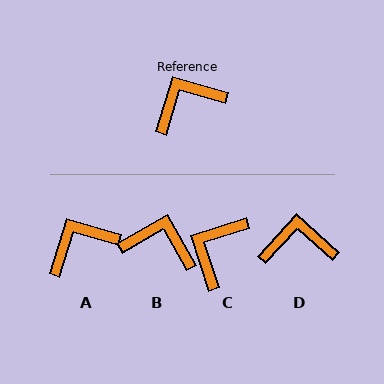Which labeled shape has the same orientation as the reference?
A.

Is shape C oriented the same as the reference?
No, it is off by about 34 degrees.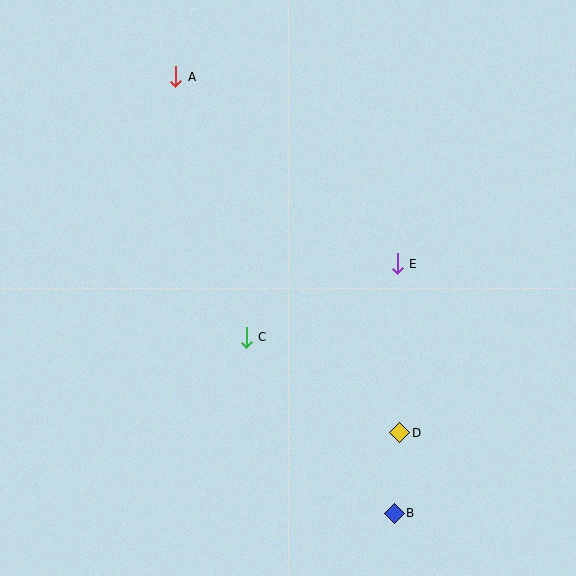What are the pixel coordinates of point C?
Point C is at (246, 337).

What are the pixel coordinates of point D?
Point D is at (400, 433).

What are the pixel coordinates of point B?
Point B is at (394, 514).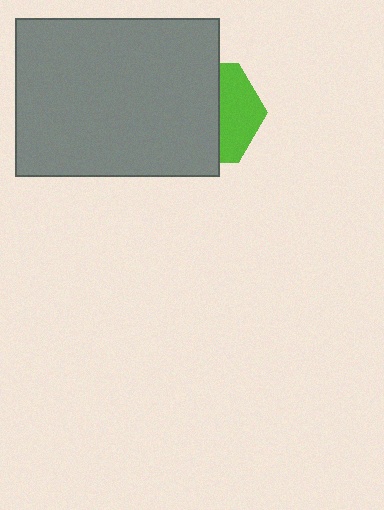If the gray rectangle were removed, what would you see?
You would see the complete lime hexagon.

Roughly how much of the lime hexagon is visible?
A small part of it is visible (roughly 39%).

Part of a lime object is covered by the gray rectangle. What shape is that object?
It is a hexagon.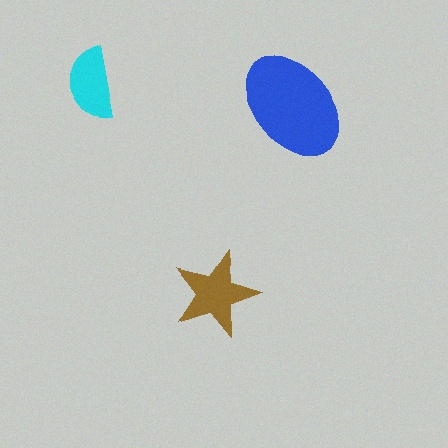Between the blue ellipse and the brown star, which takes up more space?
The blue ellipse.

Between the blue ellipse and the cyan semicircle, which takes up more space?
The blue ellipse.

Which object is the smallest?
The cyan semicircle.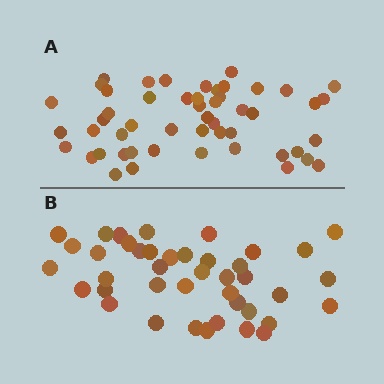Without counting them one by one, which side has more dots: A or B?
Region A (the top region) has more dots.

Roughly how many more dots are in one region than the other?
Region A has roughly 10 or so more dots than region B.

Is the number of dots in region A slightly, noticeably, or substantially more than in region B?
Region A has only slightly more — the two regions are fairly close. The ratio is roughly 1.2 to 1.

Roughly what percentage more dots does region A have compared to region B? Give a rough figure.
About 25% more.